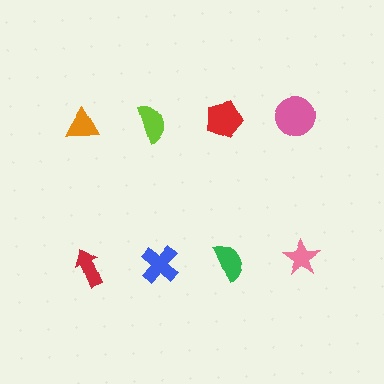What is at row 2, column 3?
A green semicircle.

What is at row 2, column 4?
A pink star.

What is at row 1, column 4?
A pink circle.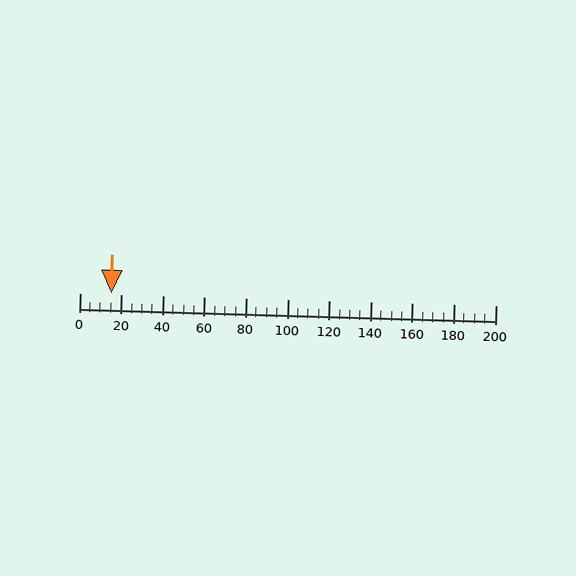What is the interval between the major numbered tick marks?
The major tick marks are spaced 20 units apart.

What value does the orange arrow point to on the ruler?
The orange arrow points to approximately 15.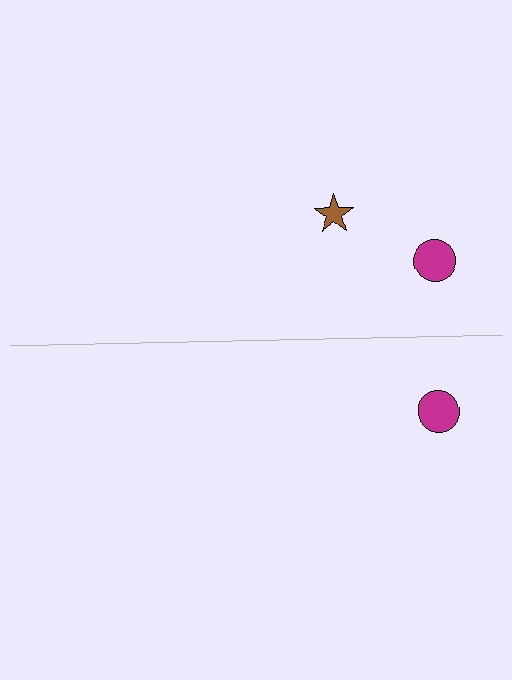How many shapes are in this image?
There are 3 shapes in this image.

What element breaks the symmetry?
A brown star is missing from the bottom side.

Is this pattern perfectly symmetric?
No, the pattern is not perfectly symmetric. A brown star is missing from the bottom side.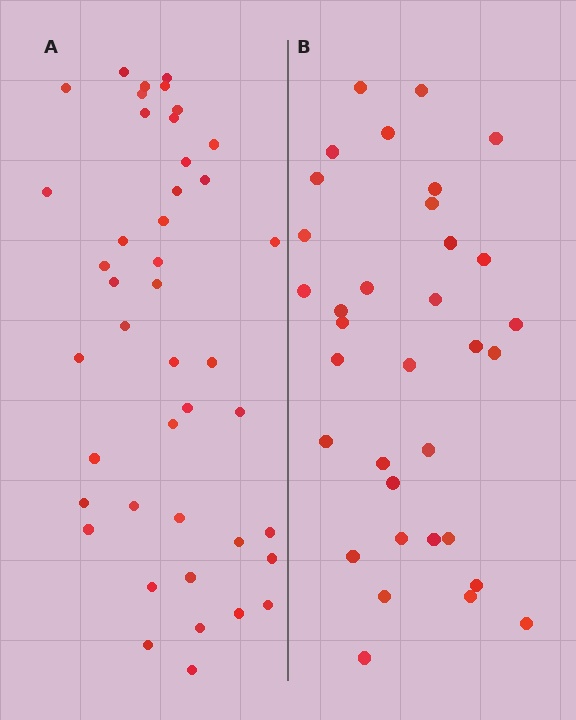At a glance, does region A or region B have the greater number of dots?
Region A (the left region) has more dots.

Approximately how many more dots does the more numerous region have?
Region A has roughly 8 or so more dots than region B.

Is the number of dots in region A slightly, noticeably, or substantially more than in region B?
Region A has noticeably more, but not dramatically so. The ratio is roughly 1.3 to 1.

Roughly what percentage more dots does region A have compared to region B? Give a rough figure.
About 25% more.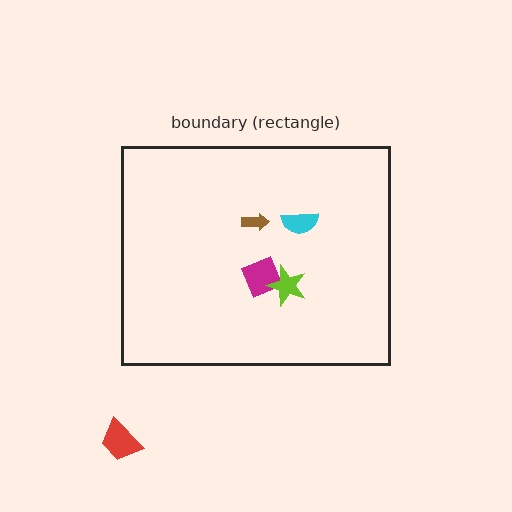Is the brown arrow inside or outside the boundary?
Inside.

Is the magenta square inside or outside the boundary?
Inside.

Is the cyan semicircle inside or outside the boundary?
Inside.